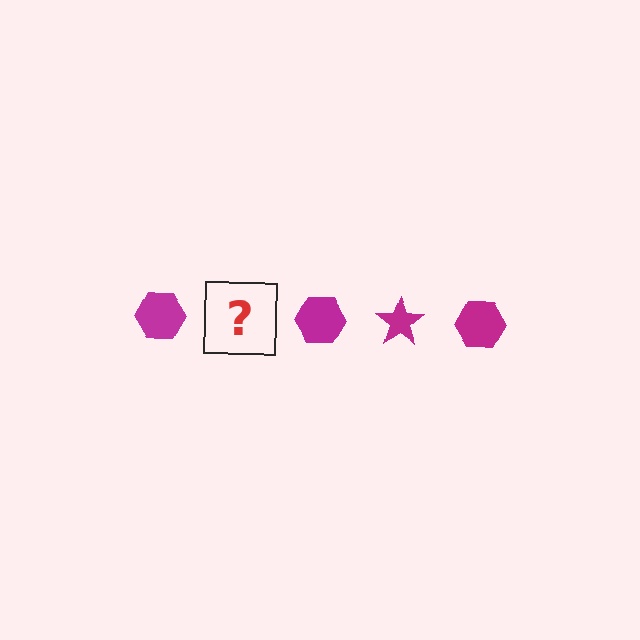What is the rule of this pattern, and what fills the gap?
The rule is that the pattern cycles through hexagon, star shapes in magenta. The gap should be filled with a magenta star.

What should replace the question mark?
The question mark should be replaced with a magenta star.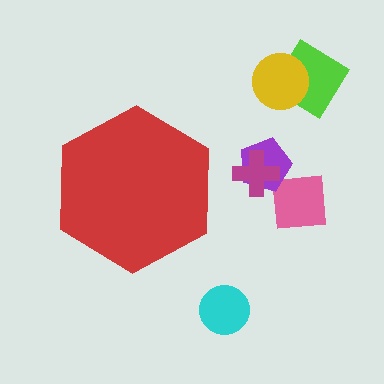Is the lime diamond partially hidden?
No, the lime diamond is fully visible.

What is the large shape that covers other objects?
A red hexagon.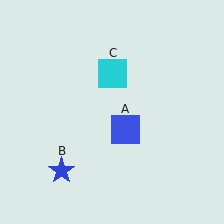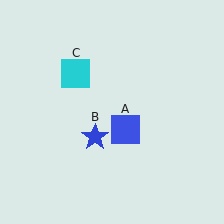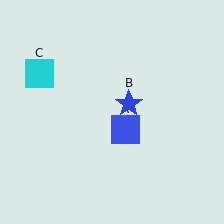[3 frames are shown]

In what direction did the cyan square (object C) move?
The cyan square (object C) moved left.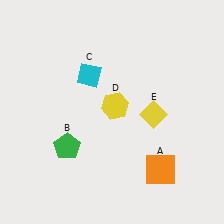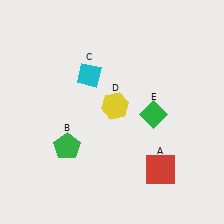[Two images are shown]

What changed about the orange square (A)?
In Image 1, A is orange. In Image 2, it changed to red.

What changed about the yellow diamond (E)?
In Image 1, E is yellow. In Image 2, it changed to green.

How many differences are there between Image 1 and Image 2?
There are 2 differences between the two images.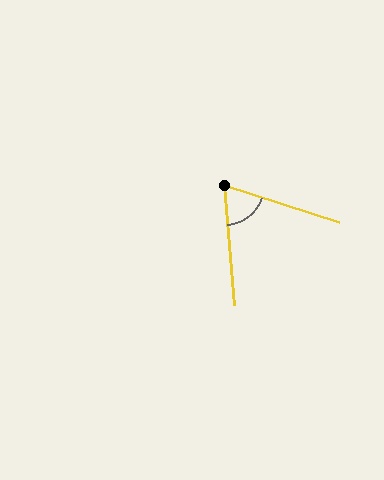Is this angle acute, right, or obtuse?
It is acute.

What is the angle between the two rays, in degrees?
Approximately 67 degrees.